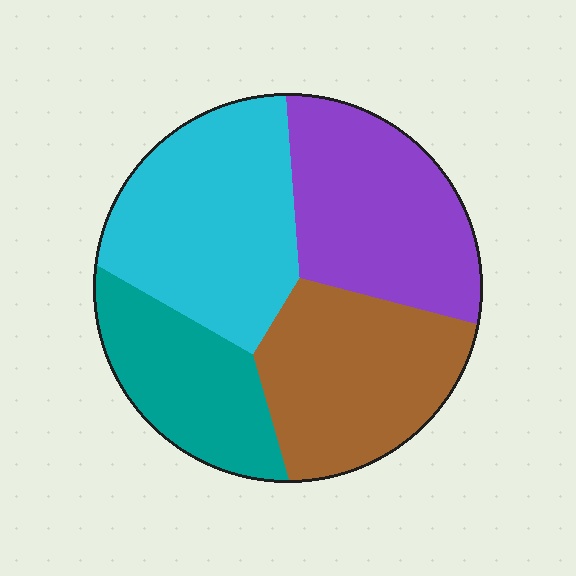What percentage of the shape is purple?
Purple covers 26% of the shape.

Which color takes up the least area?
Teal, at roughly 20%.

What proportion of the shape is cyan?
Cyan takes up between a sixth and a third of the shape.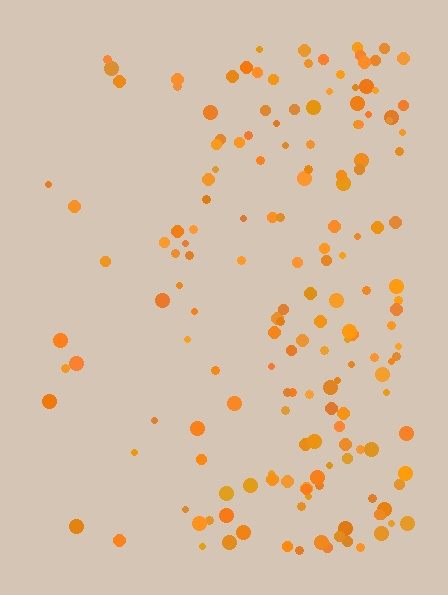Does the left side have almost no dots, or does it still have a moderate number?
Still a moderate number, just noticeably fewer than the right.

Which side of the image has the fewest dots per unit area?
The left.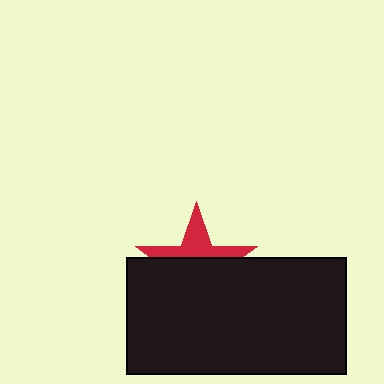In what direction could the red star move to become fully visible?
The red star could move up. That would shift it out from behind the black rectangle entirely.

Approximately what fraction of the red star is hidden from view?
Roughly 60% of the red star is hidden behind the black rectangle.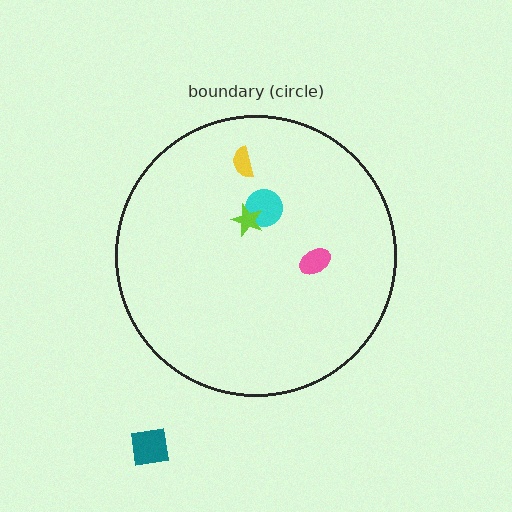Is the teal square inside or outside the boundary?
Outside.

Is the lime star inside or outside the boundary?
Inside.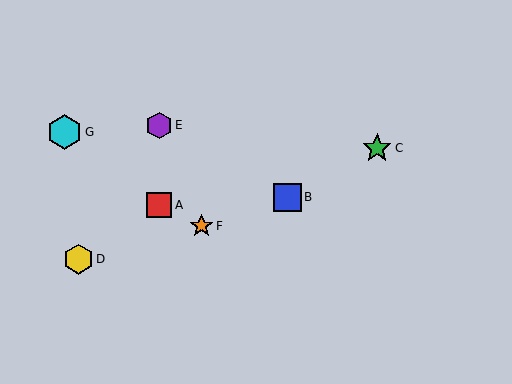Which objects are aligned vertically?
Objects A, E are aligned vertically.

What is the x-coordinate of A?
Object A is at x≈159.